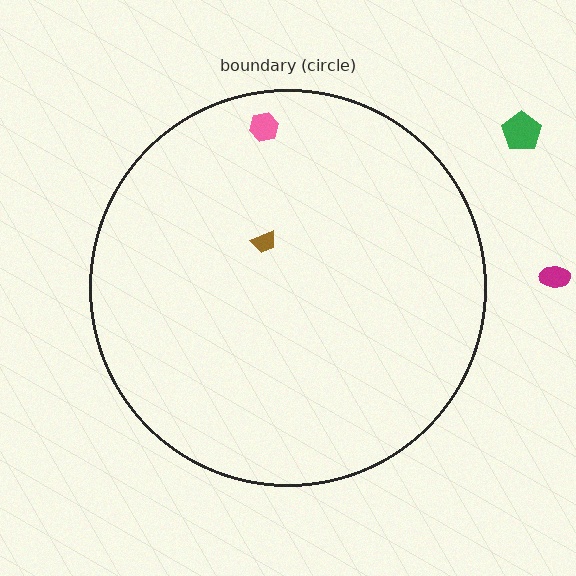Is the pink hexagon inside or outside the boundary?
Inside.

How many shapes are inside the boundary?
2 inside, 2 outside.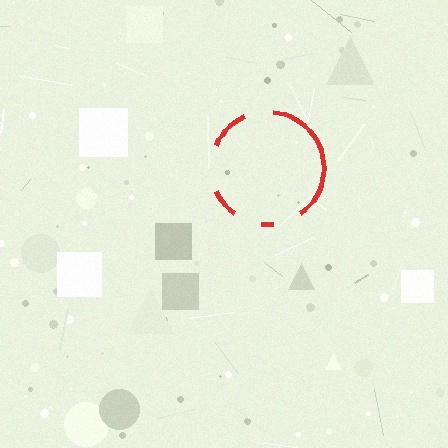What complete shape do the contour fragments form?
The contour fragments form a circle.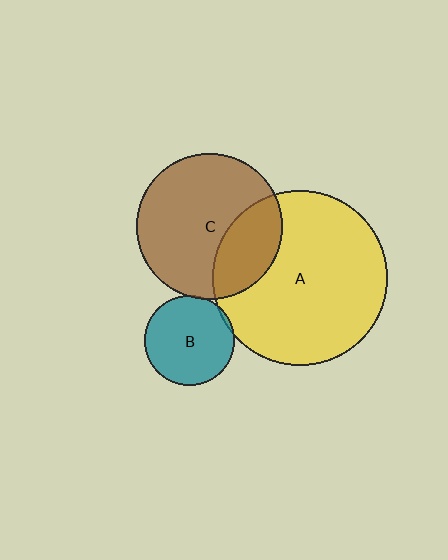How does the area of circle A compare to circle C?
Approximately 1.4 times.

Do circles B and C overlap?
Yes.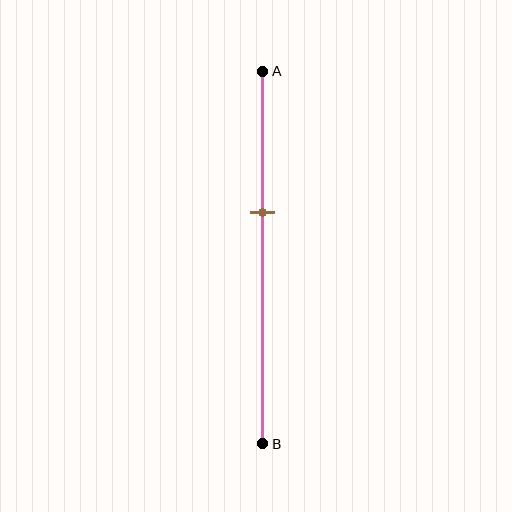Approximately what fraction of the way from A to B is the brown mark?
The brown mark is approximately 40% of the way from A to B.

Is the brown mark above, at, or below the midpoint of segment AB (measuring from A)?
The brown mark is above the midpoint of segment AB.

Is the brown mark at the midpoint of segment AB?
No, the mark is at about 40% from A, not at the 50% midpoint.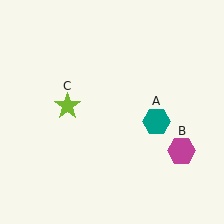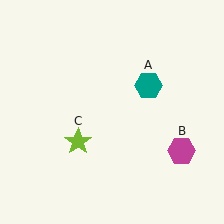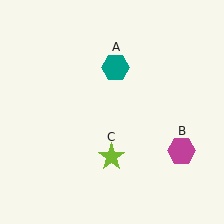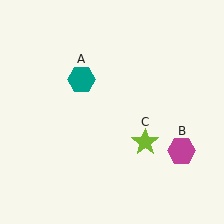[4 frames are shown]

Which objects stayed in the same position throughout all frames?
Magenta hexagon (object B) remained stationary.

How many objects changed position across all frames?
2 objects changed position: teal hexagon (object A), lime star (object C).